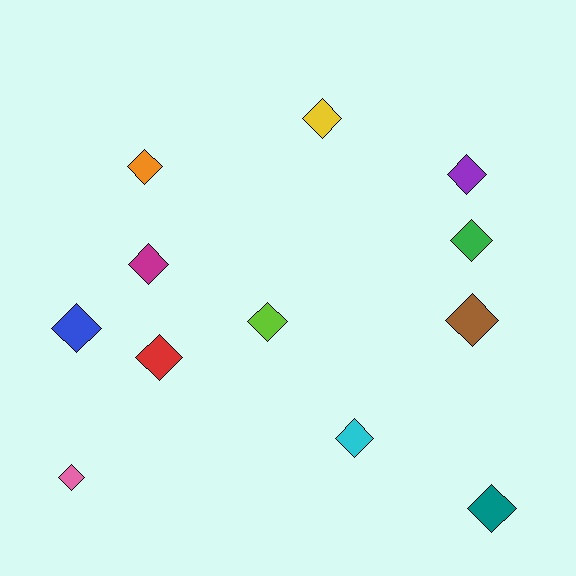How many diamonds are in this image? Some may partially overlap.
There are 12 diamonds.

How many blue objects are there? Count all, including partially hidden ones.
There is 1 blue object.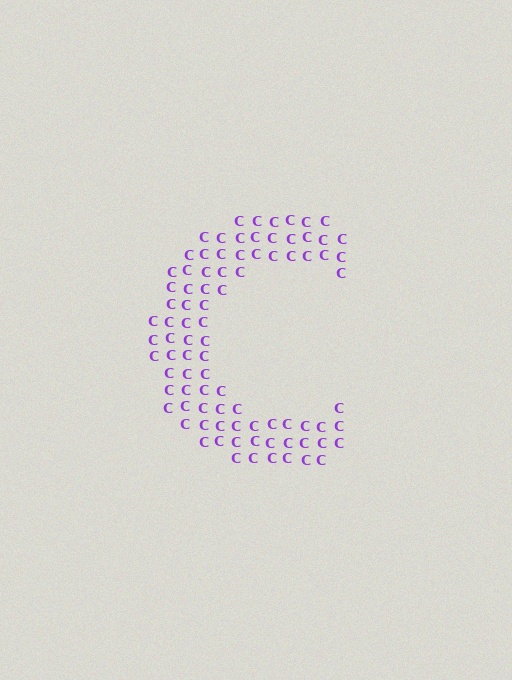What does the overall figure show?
The overall figure shows the letter C.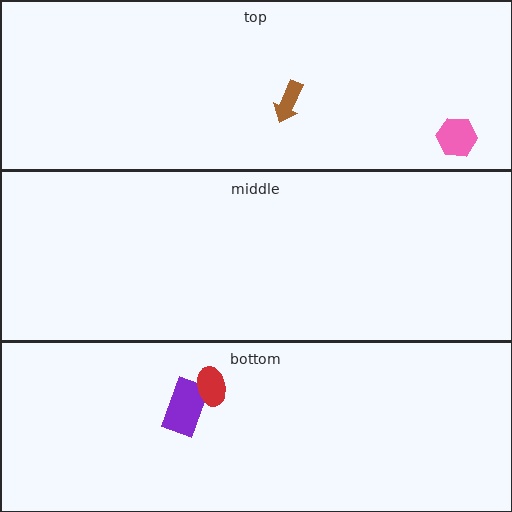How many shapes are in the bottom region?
2.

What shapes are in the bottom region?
The purple rectangle, the red ellipse.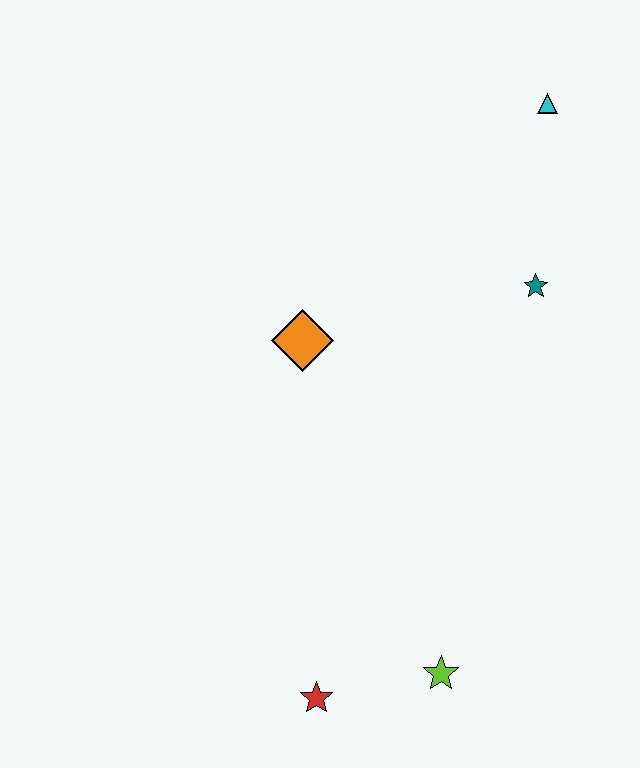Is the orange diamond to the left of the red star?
Yes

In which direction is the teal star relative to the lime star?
The teal star is above the lime star.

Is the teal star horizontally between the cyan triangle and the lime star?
Yes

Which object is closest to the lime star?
The red star is closest to the lime star.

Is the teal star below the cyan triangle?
Yes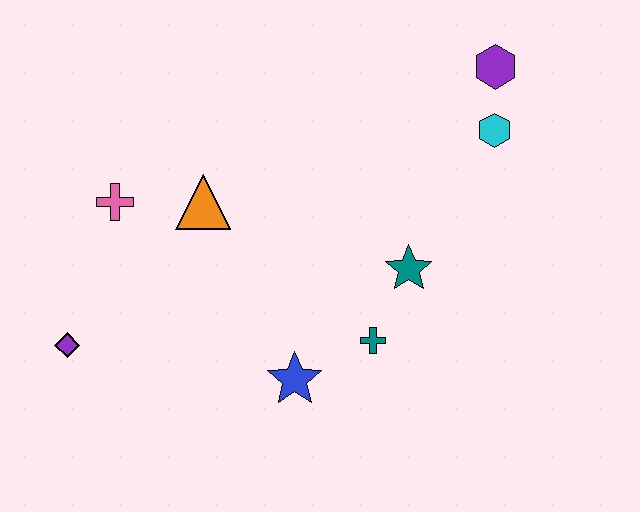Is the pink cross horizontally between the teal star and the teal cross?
No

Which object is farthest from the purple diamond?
The purple hexagon is farthest from the purple diamond.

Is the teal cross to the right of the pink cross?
Yes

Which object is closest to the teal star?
The teal cross is closest to the teal star.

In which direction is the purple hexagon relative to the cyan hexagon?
The purple hexagon is above the cyan hexagon.